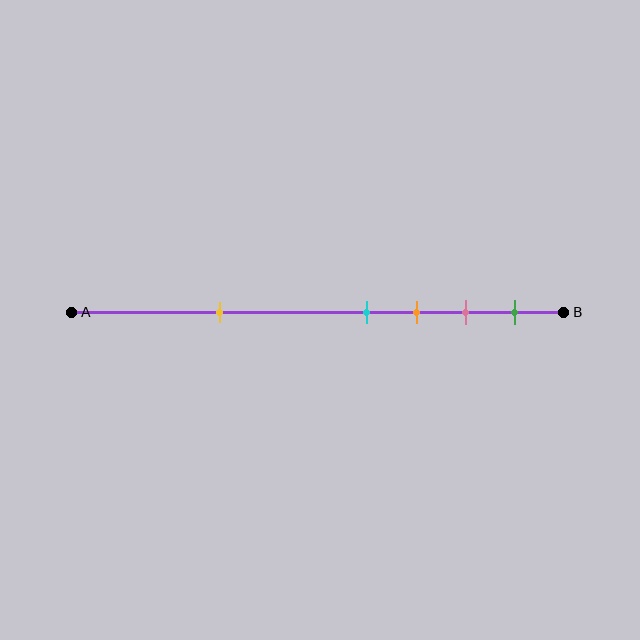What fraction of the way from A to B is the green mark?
The green mark is approximately 90% (0.9) of the way from A to B.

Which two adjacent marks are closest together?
The cyan and orange marks are the closest adjacent pair.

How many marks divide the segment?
There are 5 marks dividing the segment.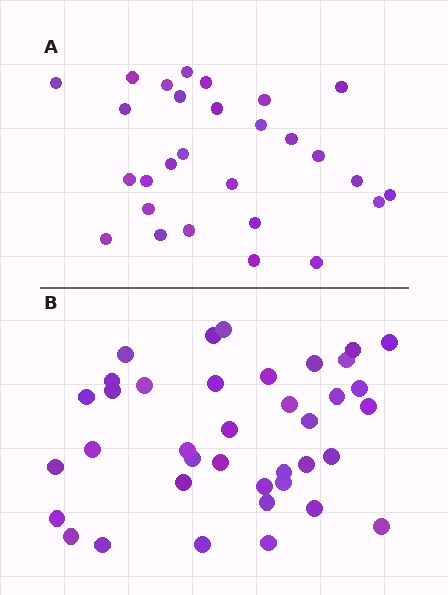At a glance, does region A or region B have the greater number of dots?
Region B (the bottom region) has more dots.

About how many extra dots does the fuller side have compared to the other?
Region B has roughly 10 or so more dots than region A.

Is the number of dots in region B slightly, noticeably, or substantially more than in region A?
Region B has noticeably more, but not dramatically so. The ratio is roughly 1.4 to 1.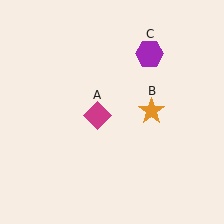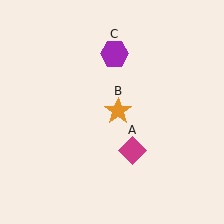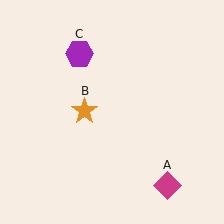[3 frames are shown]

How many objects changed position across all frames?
3 objects changed position: magenta diamond (object A), orange star (object B), purple hexagon (object C).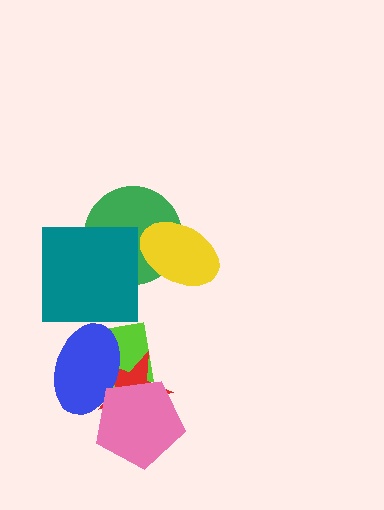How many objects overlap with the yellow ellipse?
1 object overlaps with the yellow ellipse.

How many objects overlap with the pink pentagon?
3 objects overlap with the pink pentagon.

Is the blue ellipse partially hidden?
Yes, it is partially covered by another shape.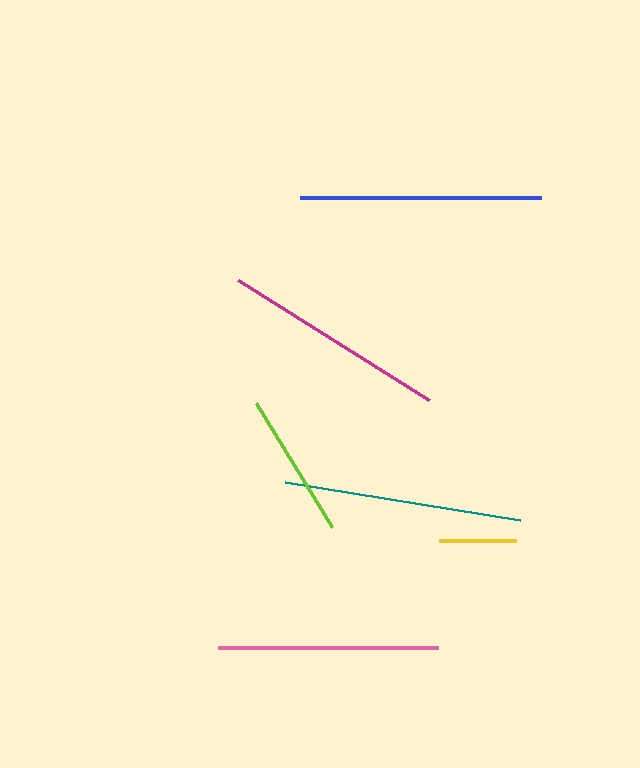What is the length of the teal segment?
The teal segment is approximately 237 pixels long.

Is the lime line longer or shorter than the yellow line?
The lime line is longer than the yellow line.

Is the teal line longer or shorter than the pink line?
The teal line is longer than the pink line.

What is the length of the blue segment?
The blue segment is approximately 241 pixels long.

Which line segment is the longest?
The blue line is the longest at approximately 241 pixels.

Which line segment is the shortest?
The yellow line is the shortest at approximately 77 pixels.